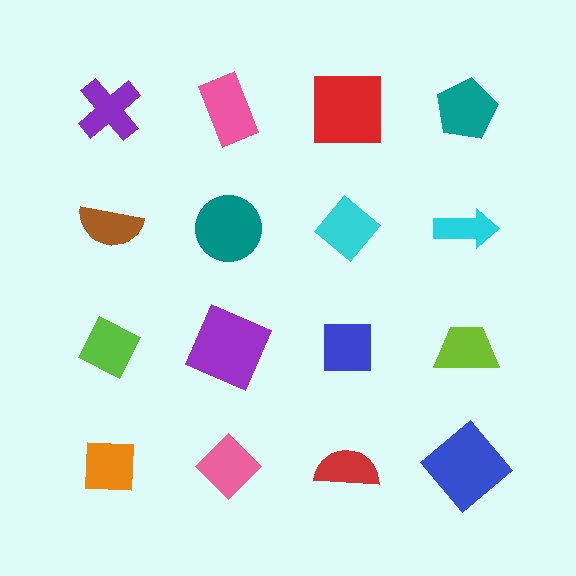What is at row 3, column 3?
A blue square.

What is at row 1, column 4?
A teal pentagon.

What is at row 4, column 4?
A blue diamond.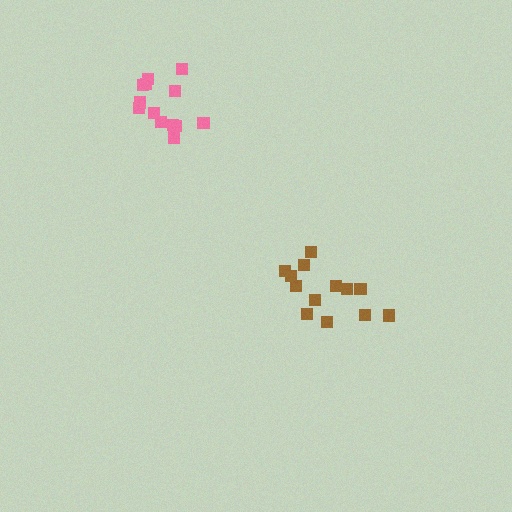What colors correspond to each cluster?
The clusters are colored: brown, pink.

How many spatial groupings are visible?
There are 2 spatial groupings.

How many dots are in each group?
Group 1: 13 dots, Group 2: 13 dots (26 total).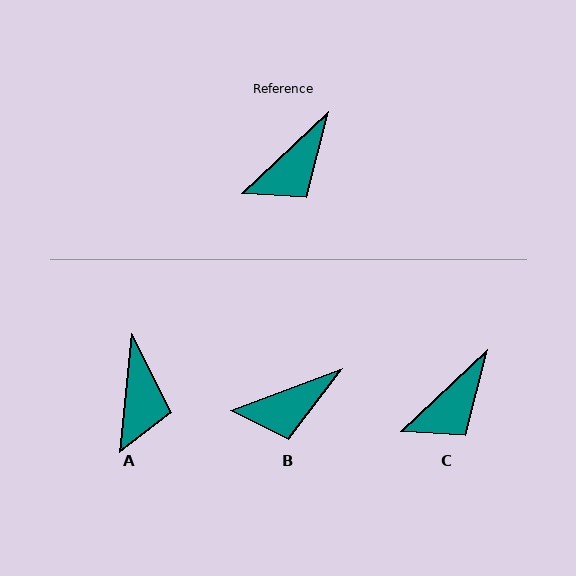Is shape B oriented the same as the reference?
No, it is off by about 23 degrees.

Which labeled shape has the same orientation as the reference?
C.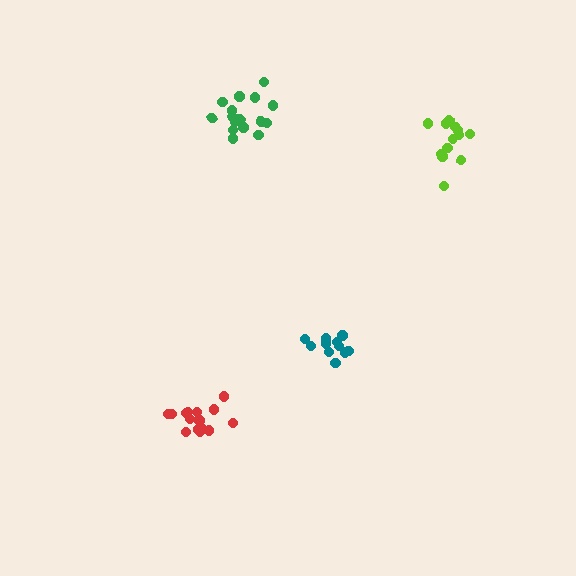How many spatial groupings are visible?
There are 4 spatial groupings.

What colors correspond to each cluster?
The clusters are colored: teal, green, lime, red.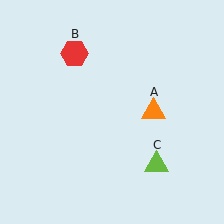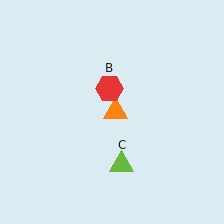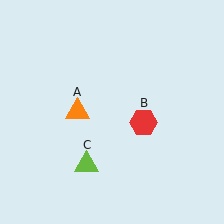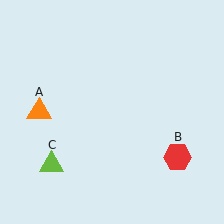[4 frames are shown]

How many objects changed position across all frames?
3 objects changed position: orange triangle (object A), red hexagon (object B), lime triangle (object C).